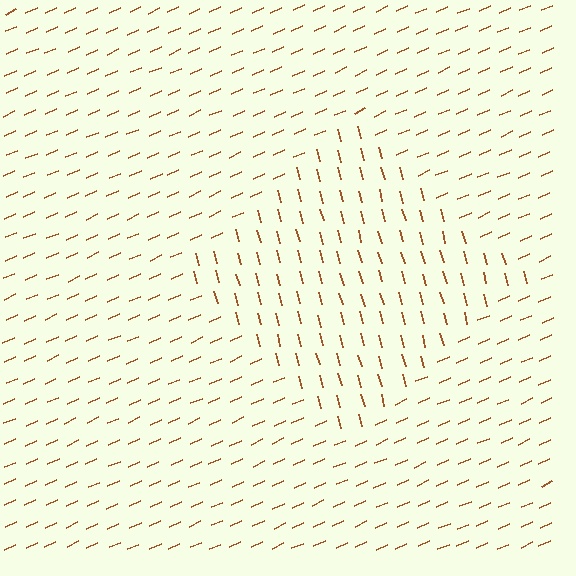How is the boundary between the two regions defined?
The boundary is defined purely by a change in line orientation (approximately 81 degrees difference). All lines are the same color and thickness.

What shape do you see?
I see a diamond.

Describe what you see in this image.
The image is filled with small brown line segments. A diamond region in the image has lines oriented differently from the surrounding lines, creating a visible texture boundary.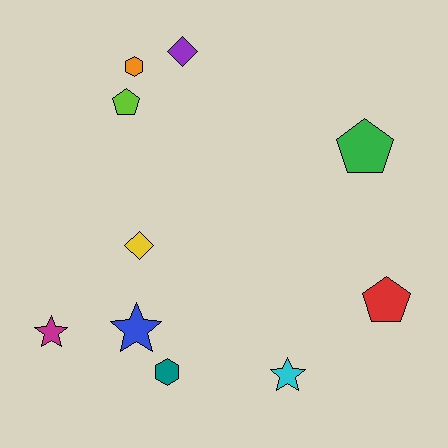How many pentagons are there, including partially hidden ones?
There are 3 pentagons.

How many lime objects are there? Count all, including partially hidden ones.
There is 1 lime object.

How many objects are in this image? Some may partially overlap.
There are 10 objects.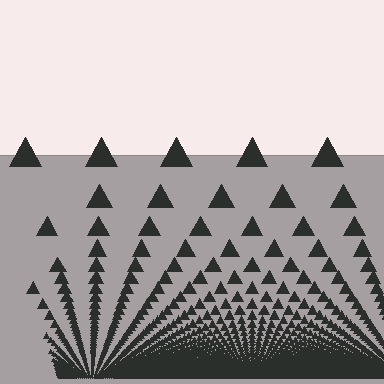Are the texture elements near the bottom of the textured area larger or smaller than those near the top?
Smaller. The gradient is inverted — elements near the bottom are smaller and denser.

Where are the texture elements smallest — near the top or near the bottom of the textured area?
Near the bottom.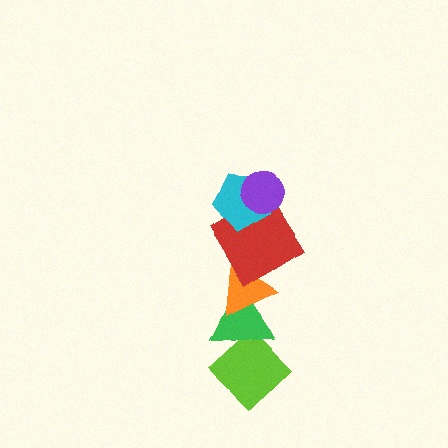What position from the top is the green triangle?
The green triangle is 5th from the top.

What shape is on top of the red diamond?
The cyan pentagon is on top of the red diamond.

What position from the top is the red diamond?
The red diamond is 3rd from the top.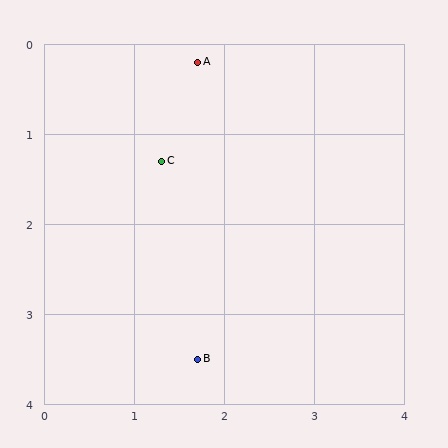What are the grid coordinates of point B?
Point B is at approximately (1.7, 3.5).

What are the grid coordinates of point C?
Point C is at approximately (1.3, 1.3).